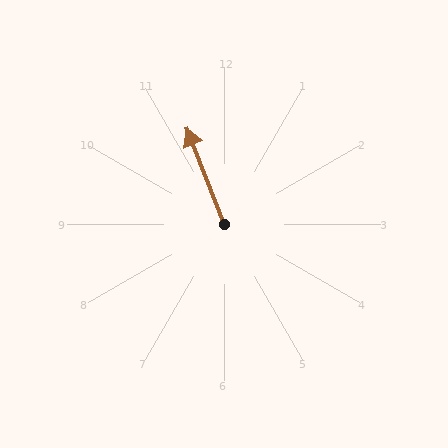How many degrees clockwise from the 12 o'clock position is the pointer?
Approximately 339 degrees.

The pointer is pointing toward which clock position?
Roughly 11 o'clock.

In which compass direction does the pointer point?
North.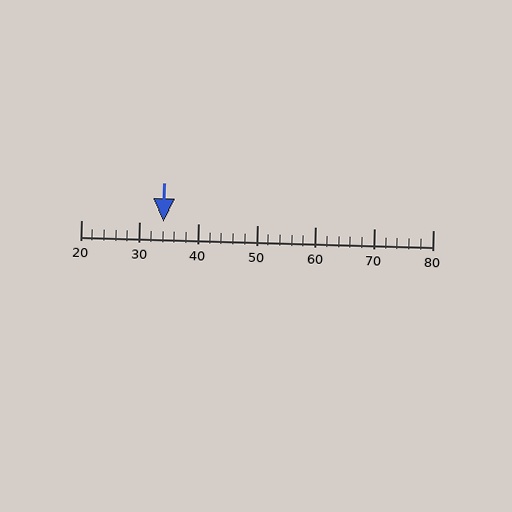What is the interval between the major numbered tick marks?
The major tick marks are spaced 10 units apart.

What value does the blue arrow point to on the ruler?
The blue arrow points to approximately 34.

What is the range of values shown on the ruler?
The ruler shows values from 20 to 80.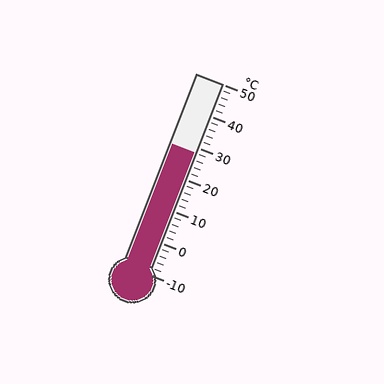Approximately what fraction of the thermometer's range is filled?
The thermometer is filled to approximately 65% of its range.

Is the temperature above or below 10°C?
The temperature is above 10°C.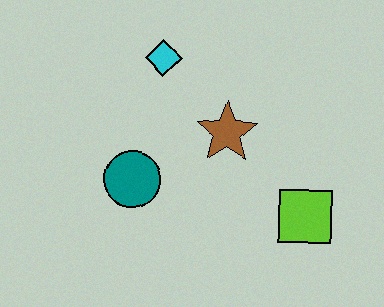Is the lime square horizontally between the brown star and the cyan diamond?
No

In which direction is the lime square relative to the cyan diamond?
The lime square is below the cyan diamond.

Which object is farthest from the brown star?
The lime square is farthest from the brown star.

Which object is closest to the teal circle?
The brown star is closest to the teal circle.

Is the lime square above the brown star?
No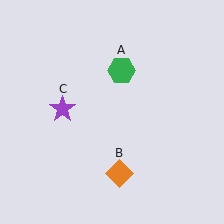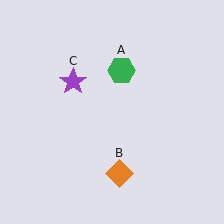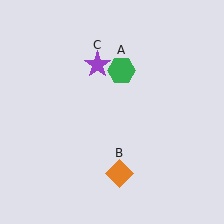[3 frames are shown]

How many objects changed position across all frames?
1 object changed position: purple star (object C).